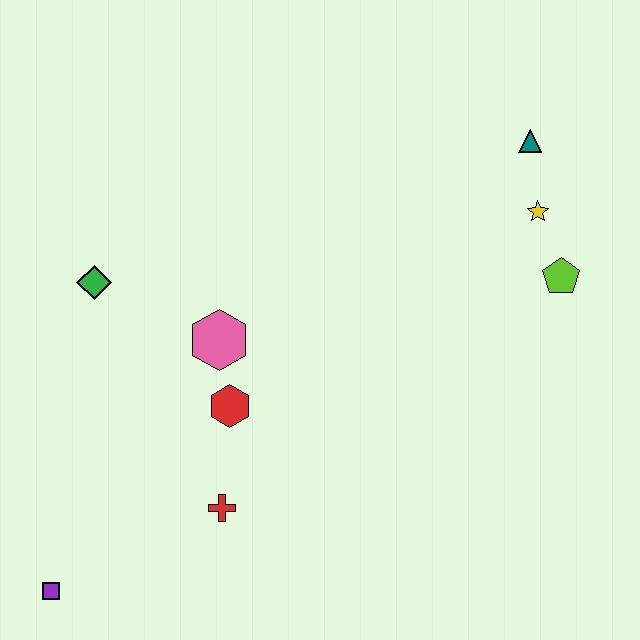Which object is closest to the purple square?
The red cross is closest to the purple square.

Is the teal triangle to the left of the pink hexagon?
No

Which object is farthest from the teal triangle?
The purple square is farthest from the teal triangle.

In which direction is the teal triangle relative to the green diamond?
The teal triangle is to the right of the green diamond.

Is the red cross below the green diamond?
Yes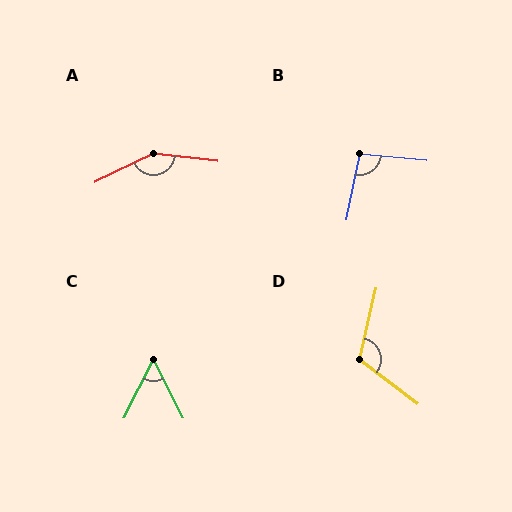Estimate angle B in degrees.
Approximately 96 degrees.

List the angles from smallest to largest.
C (54°), B (96°), D (114°), A (147°).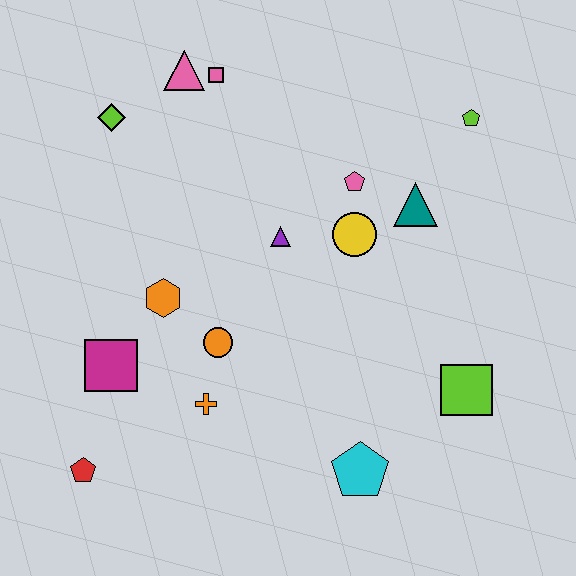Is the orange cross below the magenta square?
Yes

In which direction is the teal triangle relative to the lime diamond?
The teal triangle is to the right of the lime diamond.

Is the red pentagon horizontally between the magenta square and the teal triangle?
No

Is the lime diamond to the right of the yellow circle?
No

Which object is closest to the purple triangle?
The yellow circle is closest to the purple triangle.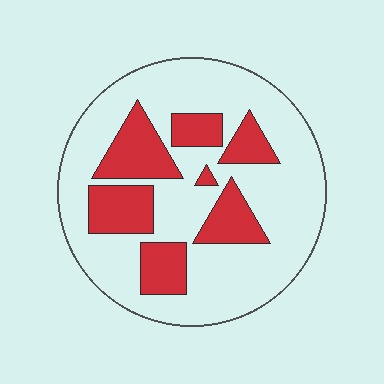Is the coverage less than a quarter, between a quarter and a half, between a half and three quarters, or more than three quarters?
Between a quarter and a half.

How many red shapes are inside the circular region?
7.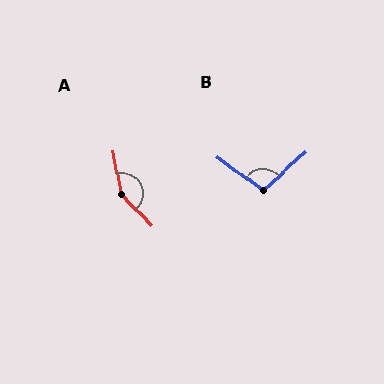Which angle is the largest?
A, at approximately 147 degrees.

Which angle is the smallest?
B, at approximately 102 degrees.